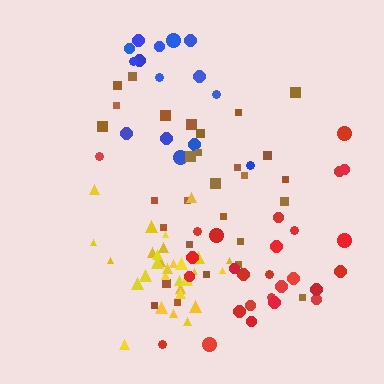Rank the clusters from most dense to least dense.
yellow, brown, red, blue.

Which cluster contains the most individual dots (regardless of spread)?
Yellow (30).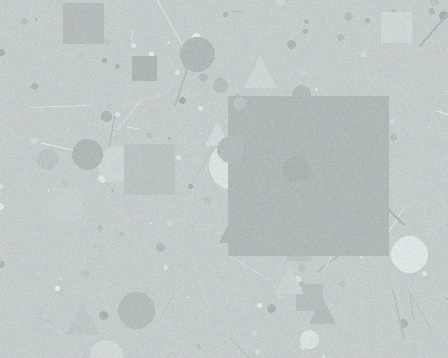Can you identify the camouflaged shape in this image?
The camouflaged shape is a square.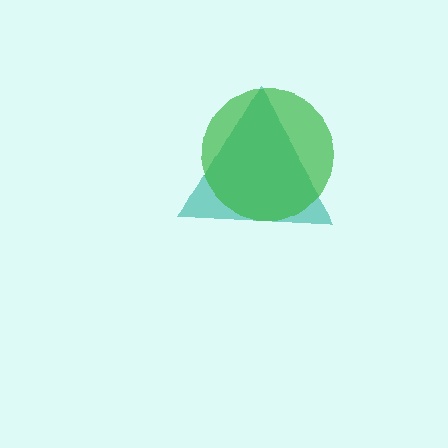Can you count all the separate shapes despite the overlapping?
Yes, there are 2 separate shapes.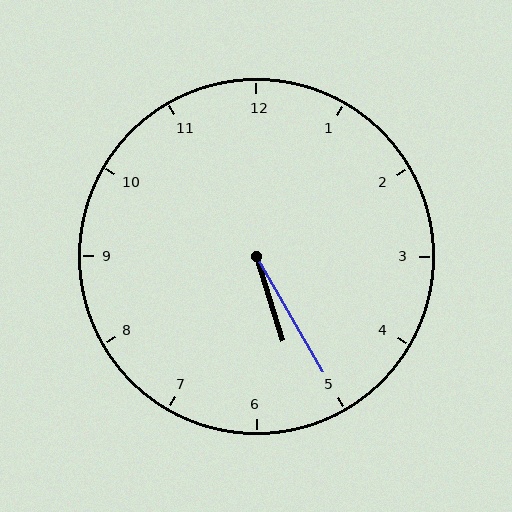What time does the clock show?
5:25.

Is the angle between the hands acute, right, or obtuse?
It is acute.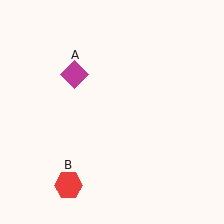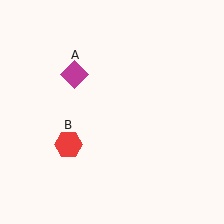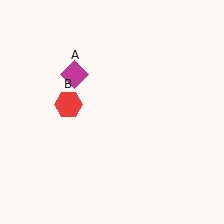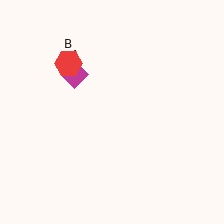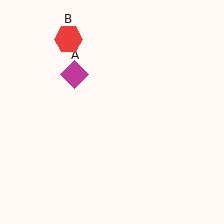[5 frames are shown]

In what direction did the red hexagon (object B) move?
The red hexagon (object B) moved up.